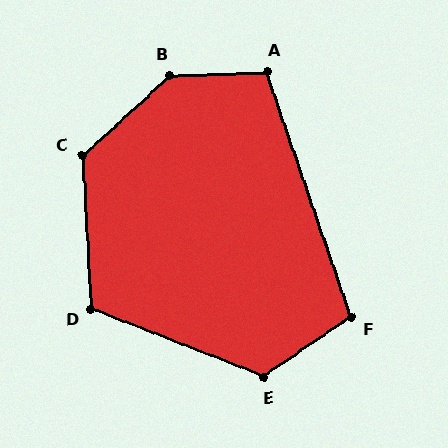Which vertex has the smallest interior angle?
F, at approximately 105 degrees.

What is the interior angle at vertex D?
Approximately 115 degrees (obtuse).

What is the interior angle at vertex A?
Approximately 107 degrees (obtuse).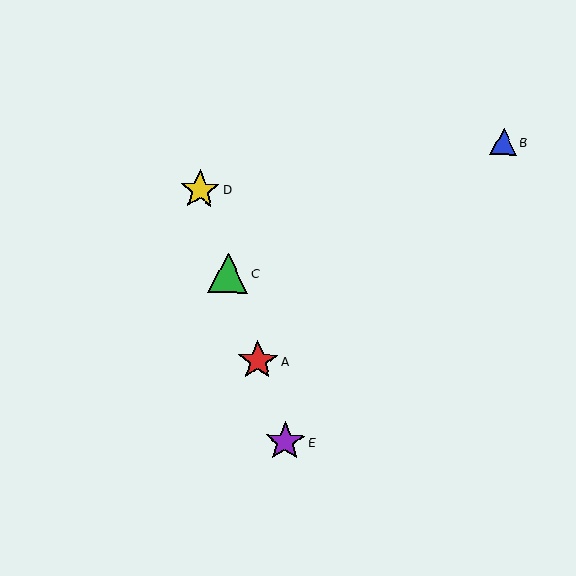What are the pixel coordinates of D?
Object D is at (200, 190).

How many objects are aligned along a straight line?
4 objects (A, C, D, E) are aligned along a straight line.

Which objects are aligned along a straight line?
Objects A, C, D, E are aligned along a straight line.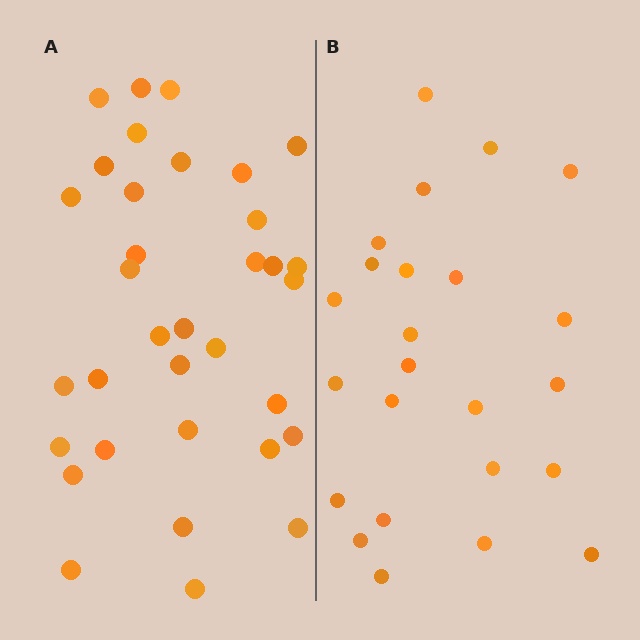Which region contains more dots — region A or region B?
Region A (the left region) has more dots.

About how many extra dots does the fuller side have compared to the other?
Region A has roughly 10 or so more dots than region B.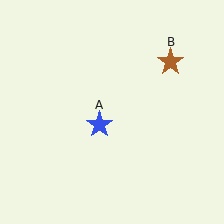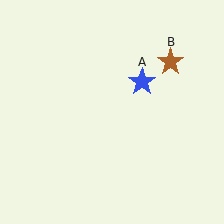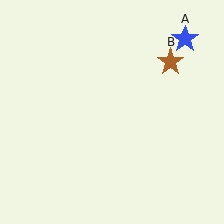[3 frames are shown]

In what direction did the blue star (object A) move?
The blue star (object A) moved up and to the right.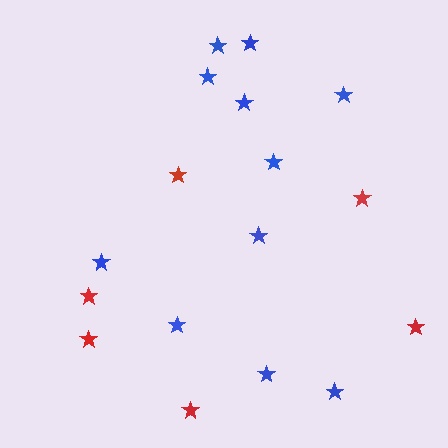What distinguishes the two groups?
There are 2 groups: one group of red stars (6) and one group of blue stars (11).